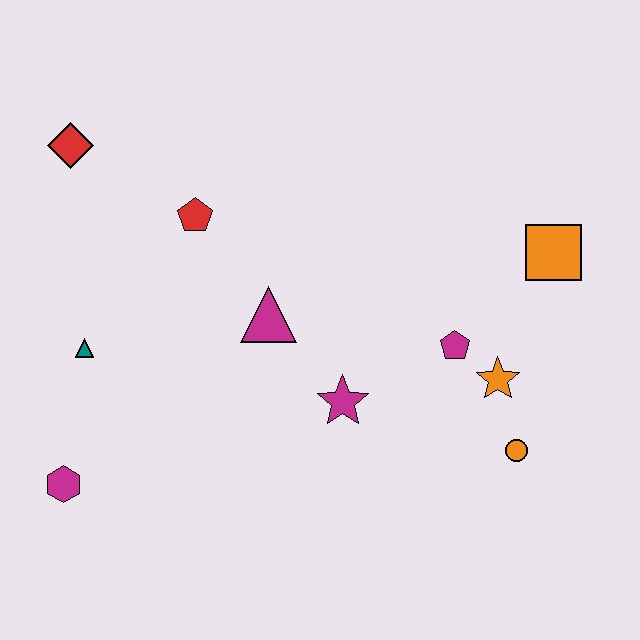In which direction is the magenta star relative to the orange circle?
The magenta star is to the left of the orange circle.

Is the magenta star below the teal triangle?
Yes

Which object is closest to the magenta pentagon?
The orange star is closest to the magenta pentagon.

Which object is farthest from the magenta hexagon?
The orange square is farthest from the magenta hexagon.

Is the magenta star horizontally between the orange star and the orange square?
No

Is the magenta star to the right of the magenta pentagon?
No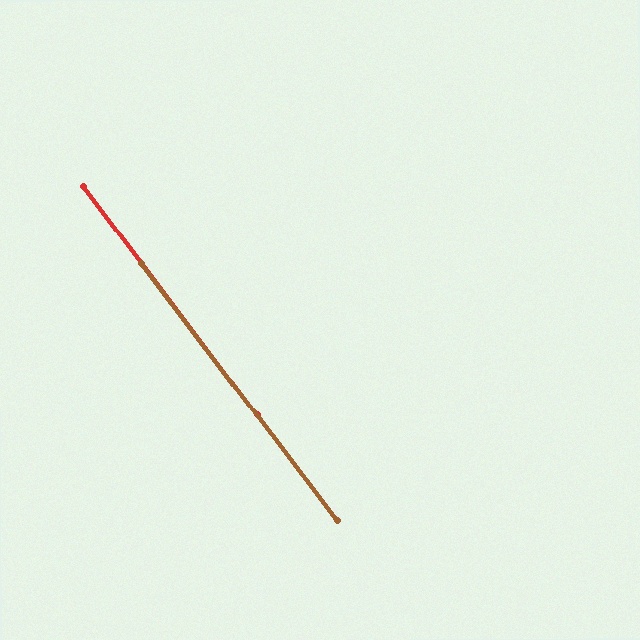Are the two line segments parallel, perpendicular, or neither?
Parallel — their directions differ by only 0.3°.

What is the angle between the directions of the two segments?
Approximately 0 degrees.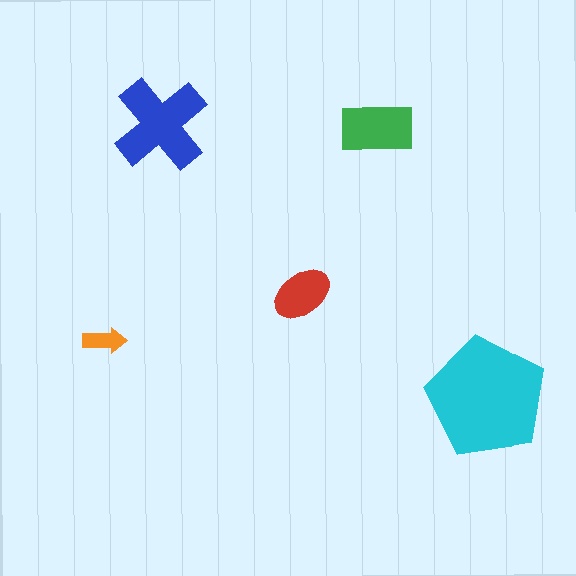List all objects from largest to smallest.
The cyan pentagon, the blue cross, the green rectangle, the red ellipse, the orange arrow.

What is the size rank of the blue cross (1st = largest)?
2nd.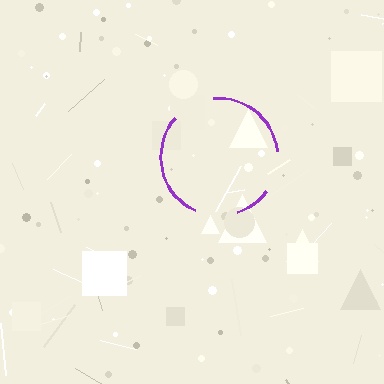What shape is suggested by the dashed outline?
The dashed outline suggests a circle.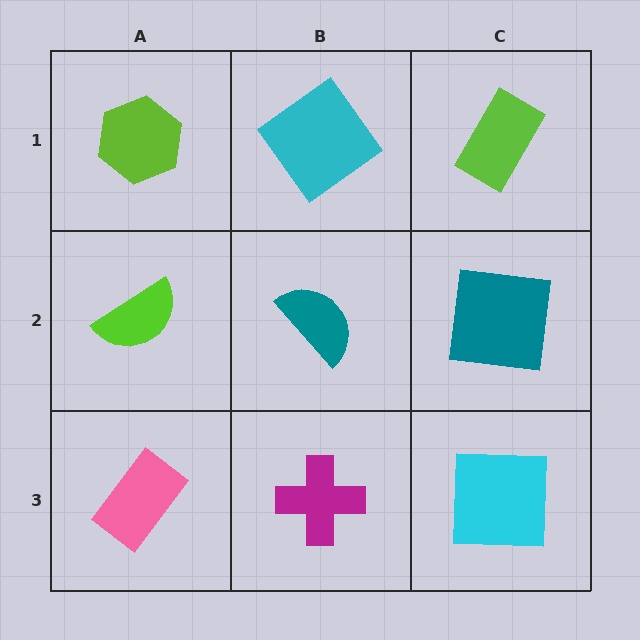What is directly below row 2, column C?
A cyan square.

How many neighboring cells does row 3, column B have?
3.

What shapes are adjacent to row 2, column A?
A lime hexagon (row 1, column A), a pink rectangle (row 3, column A), a teal semicircle (row 2, column B).